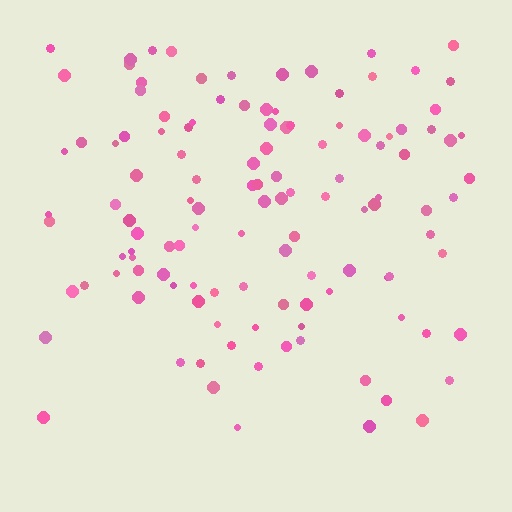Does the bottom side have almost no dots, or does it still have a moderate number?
Still a moderate number, just noticeably fewer than the top.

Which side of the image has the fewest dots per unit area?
The bottom.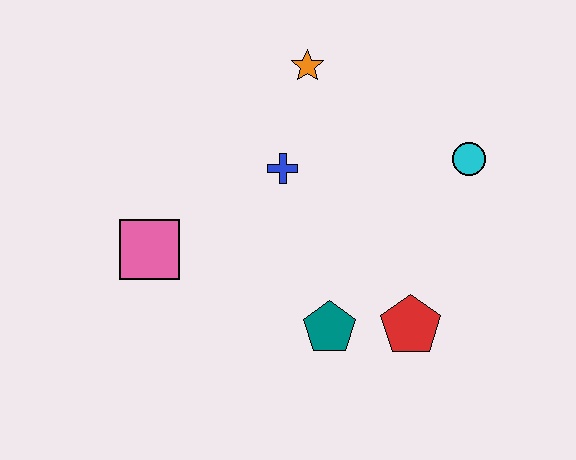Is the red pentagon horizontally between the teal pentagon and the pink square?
No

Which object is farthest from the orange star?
The red pentagon is farthest from the orange star.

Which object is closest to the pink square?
The blue cross is closest to the pink square.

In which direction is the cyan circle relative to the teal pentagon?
The cyan circle is above the teal pentagon.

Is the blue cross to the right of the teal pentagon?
No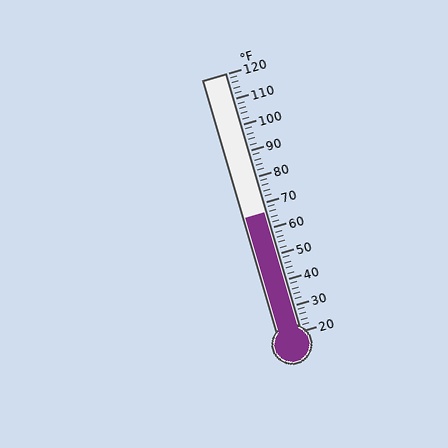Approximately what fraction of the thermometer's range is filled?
The thermometer is filled to approximately 45% of its range.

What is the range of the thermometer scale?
The thermometer scale ranges from 20°F to 120°F.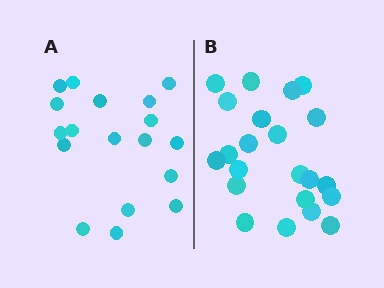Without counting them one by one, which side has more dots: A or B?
Region B (the right region) has more dots.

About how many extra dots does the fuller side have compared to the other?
Region B has about 4 more dots than region A.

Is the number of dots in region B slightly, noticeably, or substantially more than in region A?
Region B has only slightly more — the two regions are fairly close. The ratio is roughly 1.2 to 1.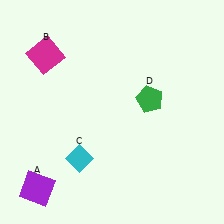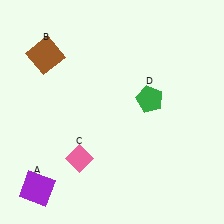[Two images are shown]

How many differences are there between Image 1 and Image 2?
There are 2 differences between the two images.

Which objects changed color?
B changed from magenta to brown. C changed from cyan to pink.